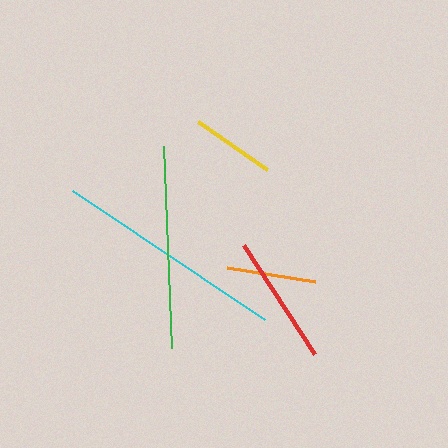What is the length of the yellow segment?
The yellow segment is approximately 84 pixels long.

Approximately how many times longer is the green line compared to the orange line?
The green line is approximately 2.3 times the length of the orange line.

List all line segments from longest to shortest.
From longest to shortest: cyan, green, red, orange, yellow.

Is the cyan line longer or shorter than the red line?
The cyan line is longer than the red line.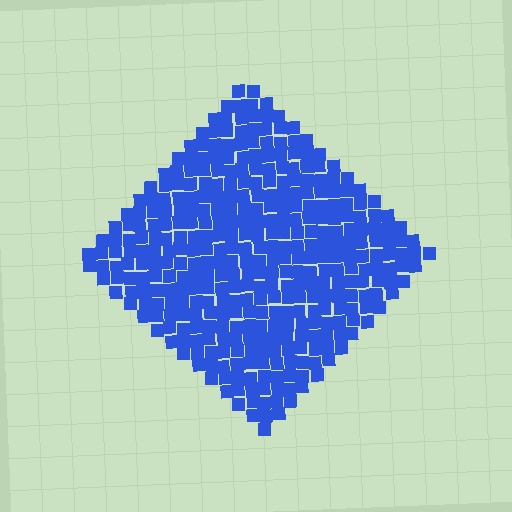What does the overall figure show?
The overall figure shows a diamond.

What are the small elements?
The small elements are squares.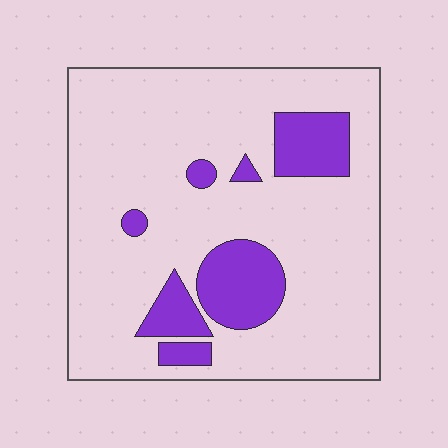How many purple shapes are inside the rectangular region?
7.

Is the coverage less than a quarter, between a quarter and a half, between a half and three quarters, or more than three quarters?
Less than a quarter.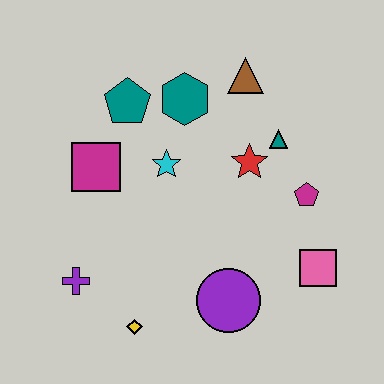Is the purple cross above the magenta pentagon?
No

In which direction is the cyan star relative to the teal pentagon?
The cyan star is below the teal pentagon.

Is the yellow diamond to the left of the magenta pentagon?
Yes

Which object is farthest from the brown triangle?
The yellow diamond is farthest from the brown triangle.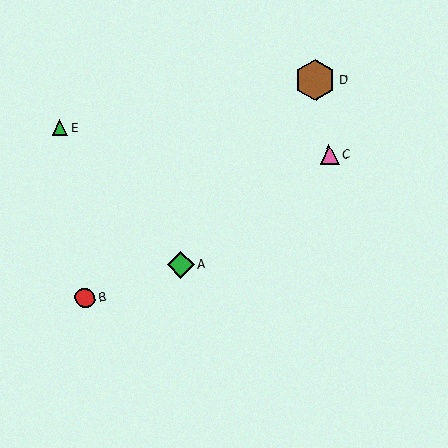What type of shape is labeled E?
Shape E is a green triangle.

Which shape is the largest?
The brown hexagon (labeled D) is the largest.